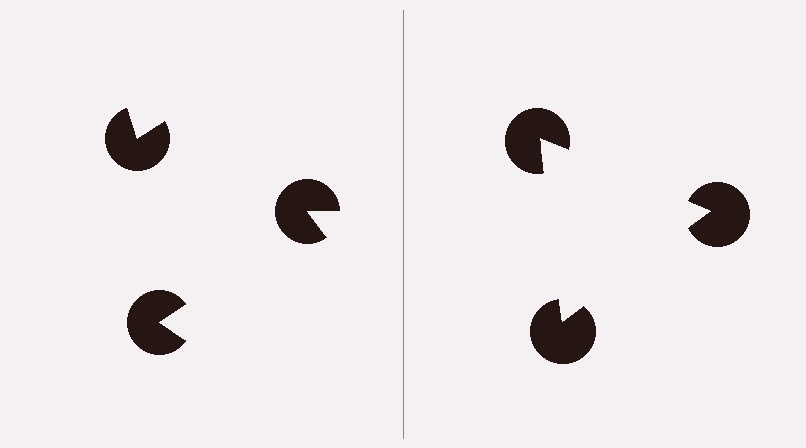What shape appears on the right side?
An illusory triangle.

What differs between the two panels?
The pac-man discs are positioned identically on both sides; only the wedge orientations differ. On the right they align to a triangle; on the left they are misaligned.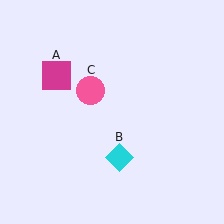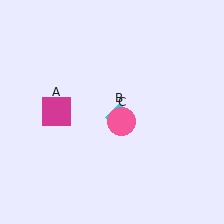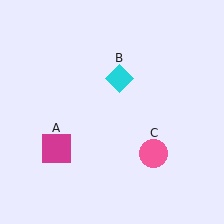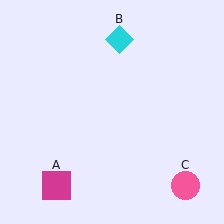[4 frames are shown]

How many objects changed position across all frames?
3 objects changed position: magenta square (object A), cyan diamond (object B), pink circle (object C).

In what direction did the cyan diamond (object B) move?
The cyan diamond (object B) moved up.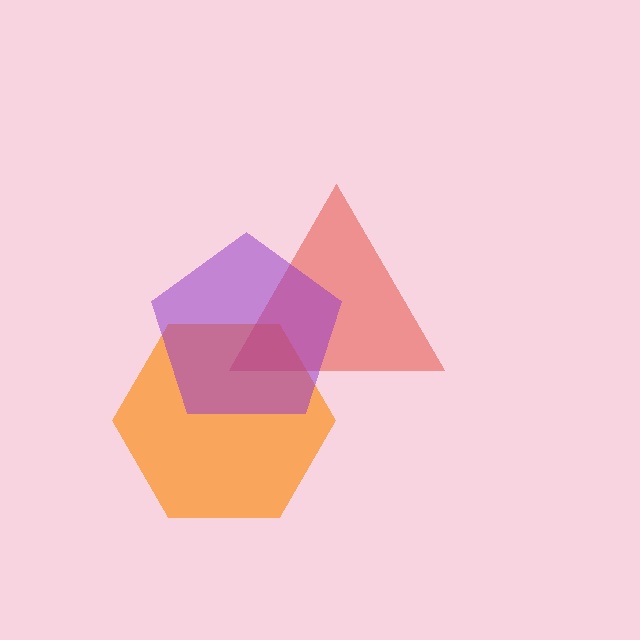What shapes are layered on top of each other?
The layered shapes are: an orange hexagon, a red triangle, a purple pentagon.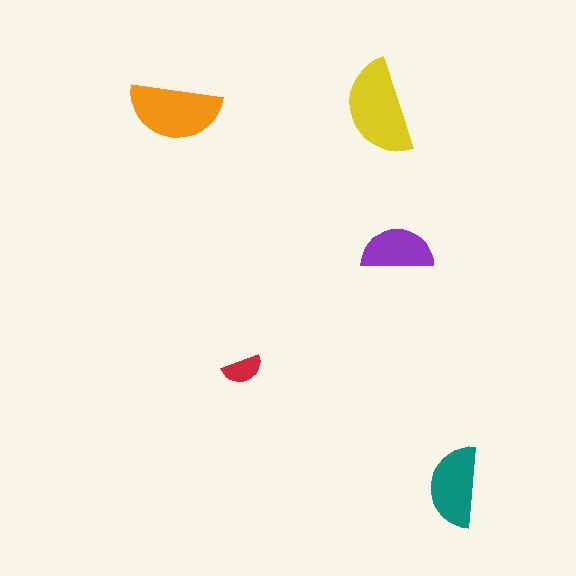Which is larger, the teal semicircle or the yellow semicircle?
The yellow one.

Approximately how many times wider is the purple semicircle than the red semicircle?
About 2 times wider.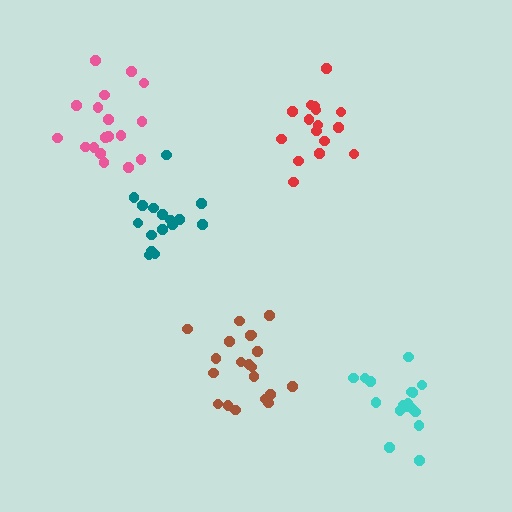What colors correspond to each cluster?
The clusters are colored: brown, teal, red, cyan, pink.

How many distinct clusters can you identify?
There are 5 distinct clusters.